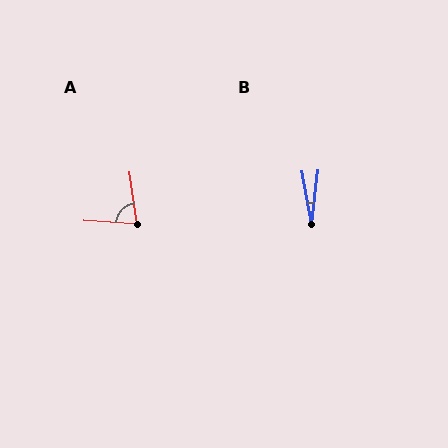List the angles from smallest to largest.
B (16°), A (78°).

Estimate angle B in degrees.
Approximately 16 degrees.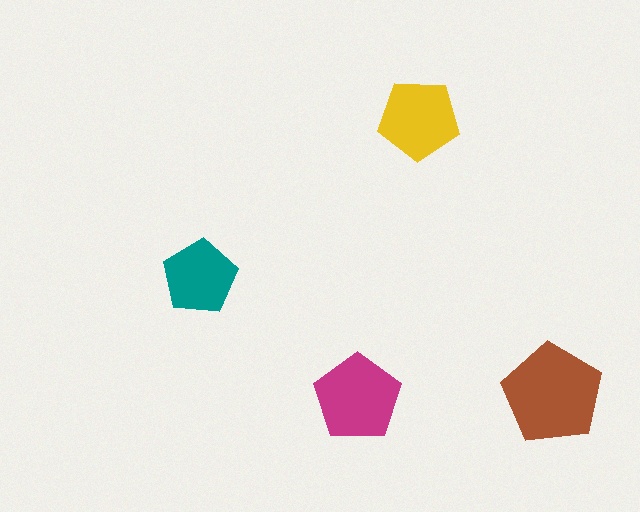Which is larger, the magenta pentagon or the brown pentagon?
The brown one.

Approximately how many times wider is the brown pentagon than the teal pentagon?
About 1.5 times wider.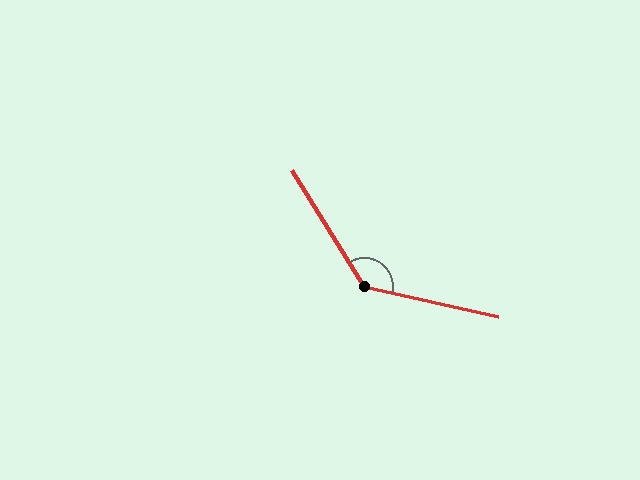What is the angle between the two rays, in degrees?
Approximately 134 degrees.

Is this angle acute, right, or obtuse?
It is obtuse.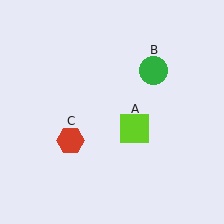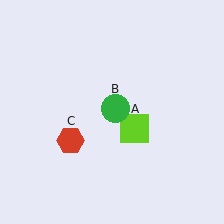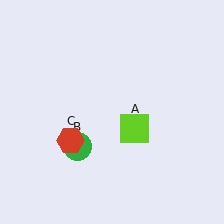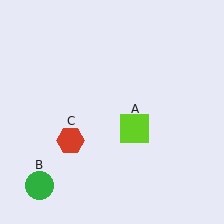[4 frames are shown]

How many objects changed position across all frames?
1 object changed position: green circle (object B).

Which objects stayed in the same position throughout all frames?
Lime square (object A) and red hexagon (object C) remained stationary.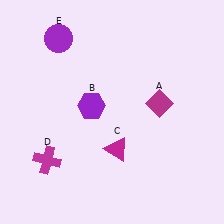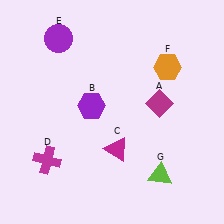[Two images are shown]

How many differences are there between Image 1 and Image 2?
There are 2 differences between the two images.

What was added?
An orange hexagon (F), a lime triangle (G) were added in Image 2.